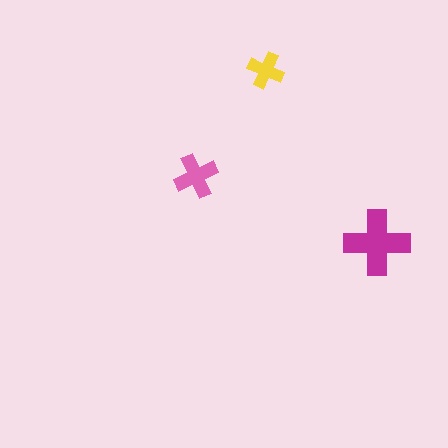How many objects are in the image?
There are 3 objects in the image.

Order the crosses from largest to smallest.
the magenta one, the pink one, the yellow one.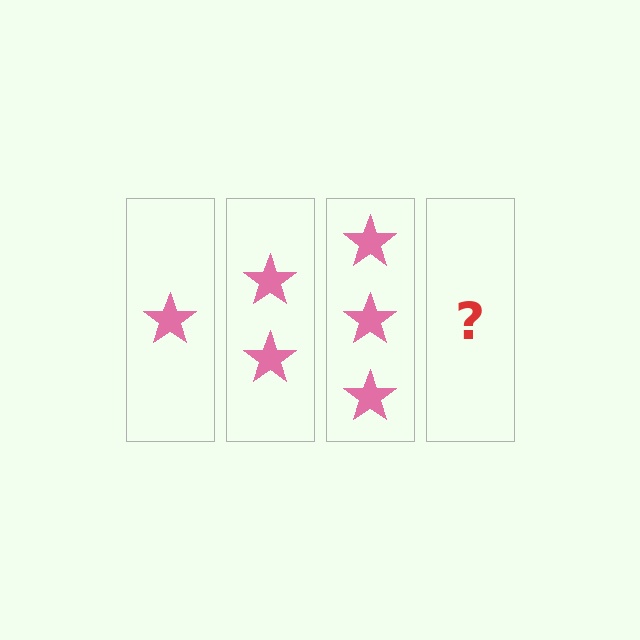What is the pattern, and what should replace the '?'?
The pattern is that each step adds one more star. The '?' should be 4 stars.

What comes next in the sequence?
The next element should be 4 stars.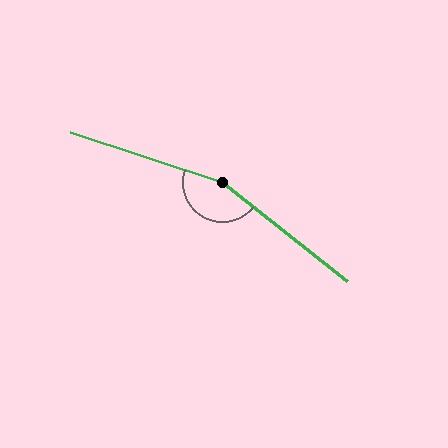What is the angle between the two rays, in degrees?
Approximately 160 degrees.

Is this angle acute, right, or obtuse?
It is obtuse.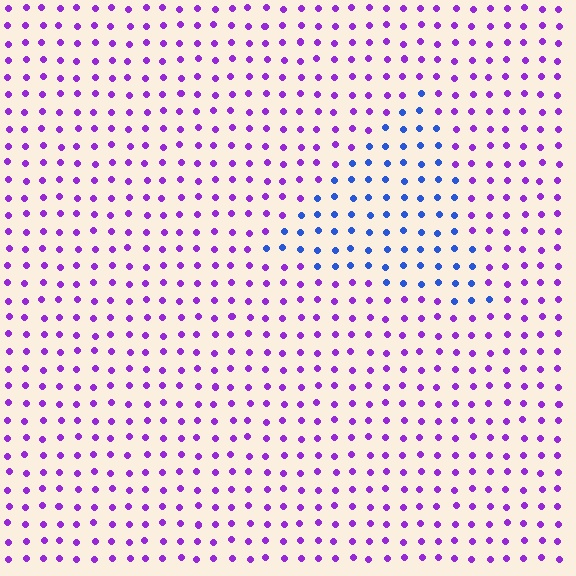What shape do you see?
I see a triangle.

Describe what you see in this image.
The image is filled with small purple elements in a uniform arrangement. A triangle-shaped region is visible where the elements are tinted to a slightly different hue, forming a subtle color boundary.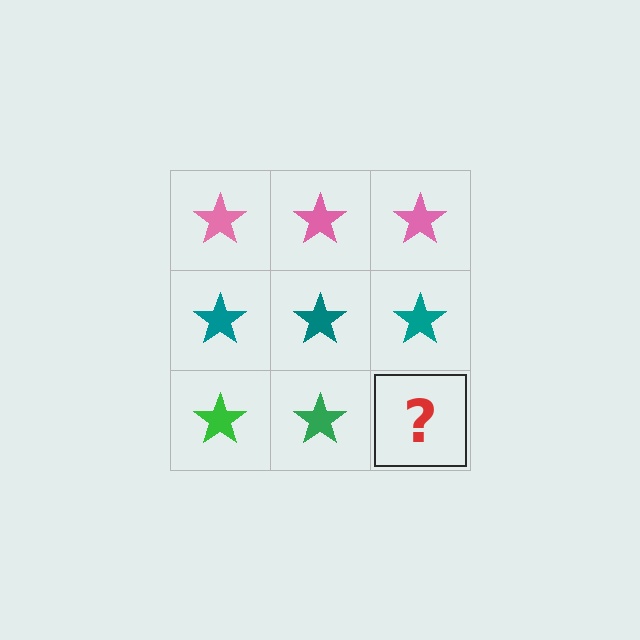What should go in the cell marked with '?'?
The missing cell should contain a green star.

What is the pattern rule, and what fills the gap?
The rule is that each row has a consistent color. The gap should be filled with a green star.